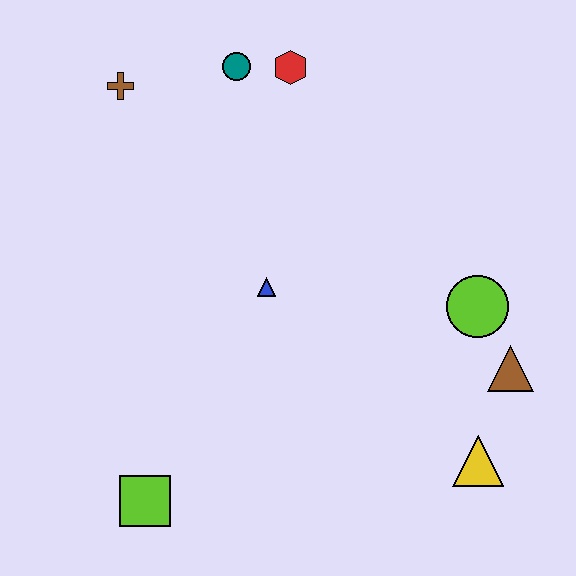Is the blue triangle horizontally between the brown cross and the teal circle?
No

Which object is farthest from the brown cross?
The yellow triangle is farthest from the brown cross.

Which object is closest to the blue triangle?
The lime circle is closest to the blue triangle.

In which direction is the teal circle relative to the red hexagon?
The teal circle is to the left of the red hexagon.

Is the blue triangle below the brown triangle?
No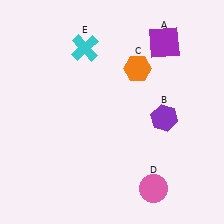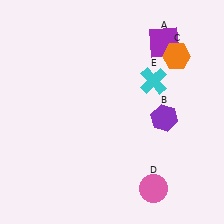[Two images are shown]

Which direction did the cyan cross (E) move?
The cyan cross (E) moved right.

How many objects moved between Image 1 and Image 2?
2 objects moved between the two images.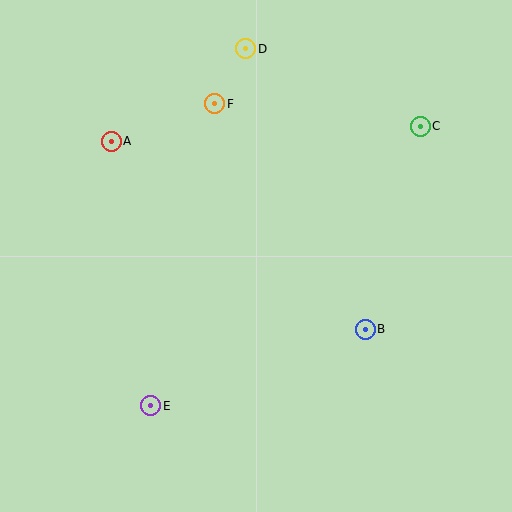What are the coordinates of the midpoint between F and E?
The midpoint between F and E is at (183, 255).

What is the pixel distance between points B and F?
The distance between B and F is 272 pixels.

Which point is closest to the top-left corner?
Point A is closest to the top-left corner.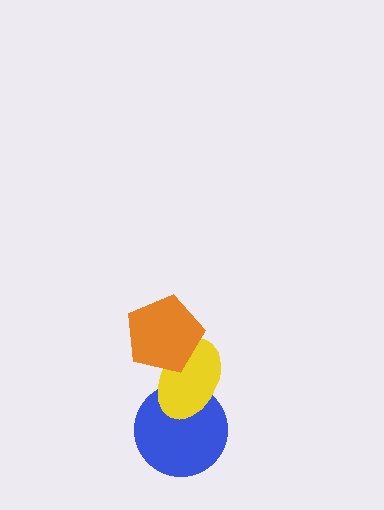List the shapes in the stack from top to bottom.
From top to bottom: the orange pentagon, the yellow ellipse, the blue circle.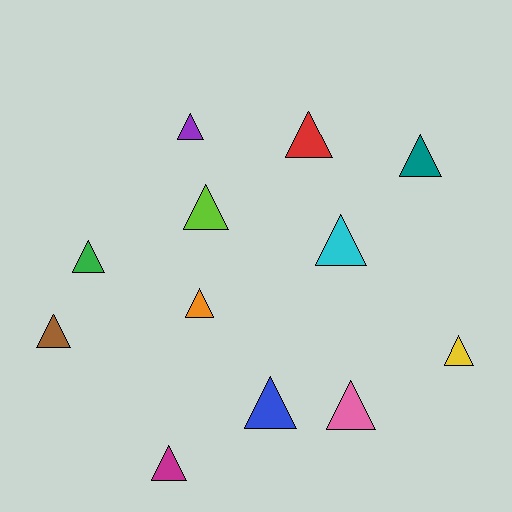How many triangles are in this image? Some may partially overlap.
There are 12 triangles.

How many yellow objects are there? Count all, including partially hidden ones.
There is 1 yellow object.